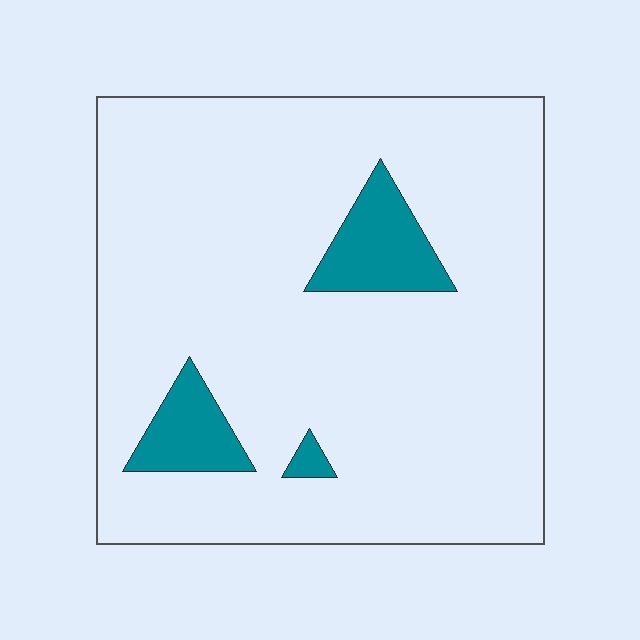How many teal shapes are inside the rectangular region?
3.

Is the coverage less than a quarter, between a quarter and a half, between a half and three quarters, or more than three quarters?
Less than a quarter.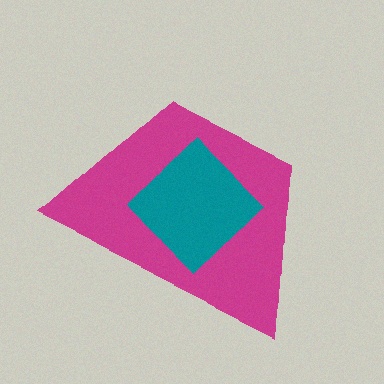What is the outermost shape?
The magenta trapezoid.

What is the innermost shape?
The teal diamond.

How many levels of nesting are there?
2.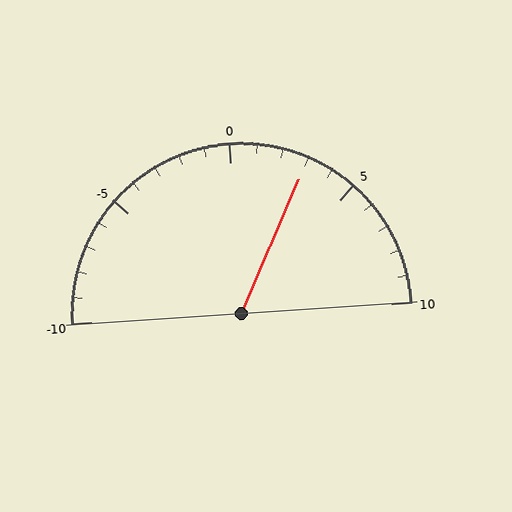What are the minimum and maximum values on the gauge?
The gauge ranges from -10 to 10.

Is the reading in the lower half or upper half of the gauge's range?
The reading is in the upper half of the range (-10 to 10).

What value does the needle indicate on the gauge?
The needle indicates approximately 3.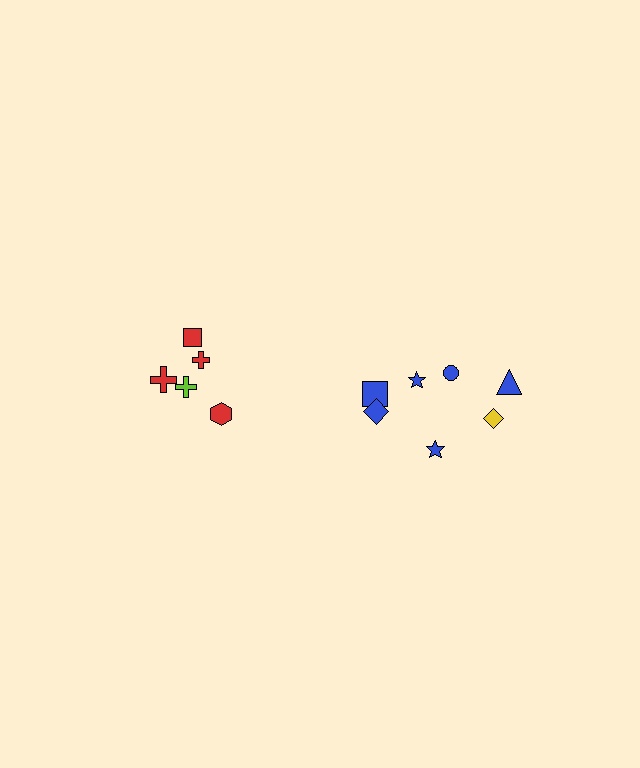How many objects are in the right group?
There are 7 objects.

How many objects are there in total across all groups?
There are 12 objects.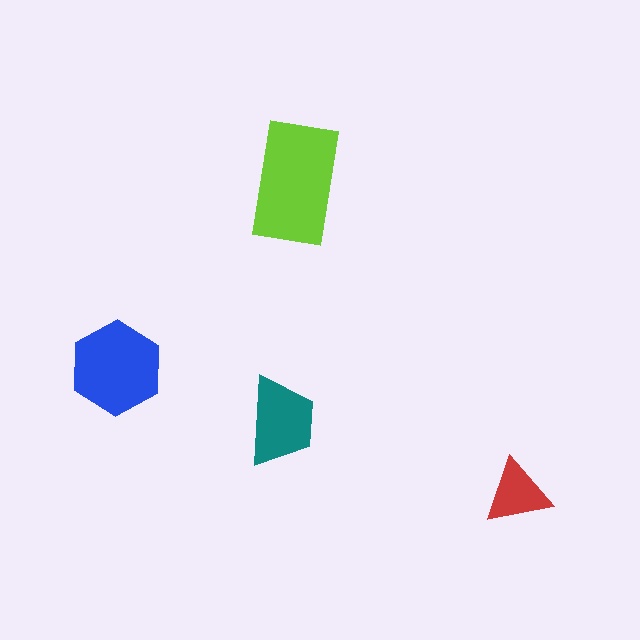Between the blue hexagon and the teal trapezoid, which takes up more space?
The blue hexagon.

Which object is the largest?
The lime rectangle.